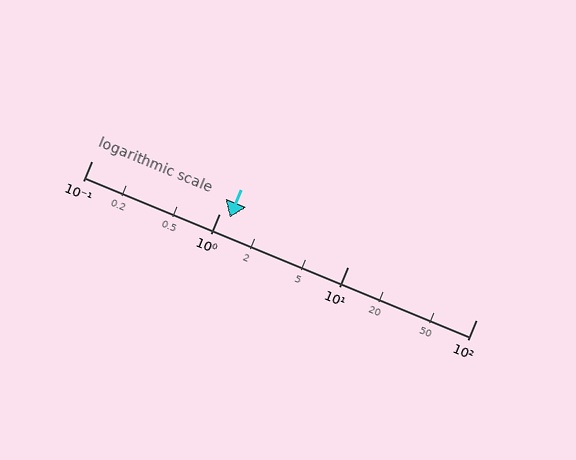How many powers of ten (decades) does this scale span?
The scale spans 3 decades, from 0.1 to 100.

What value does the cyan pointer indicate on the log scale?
The pointer indicates approximately 1.2.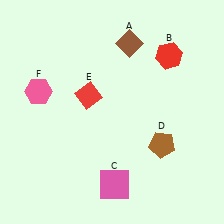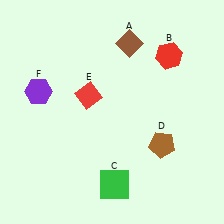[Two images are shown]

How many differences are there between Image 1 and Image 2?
There are 2 differences between the two images.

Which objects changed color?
C changed from pink to green. F changed from pink to purple.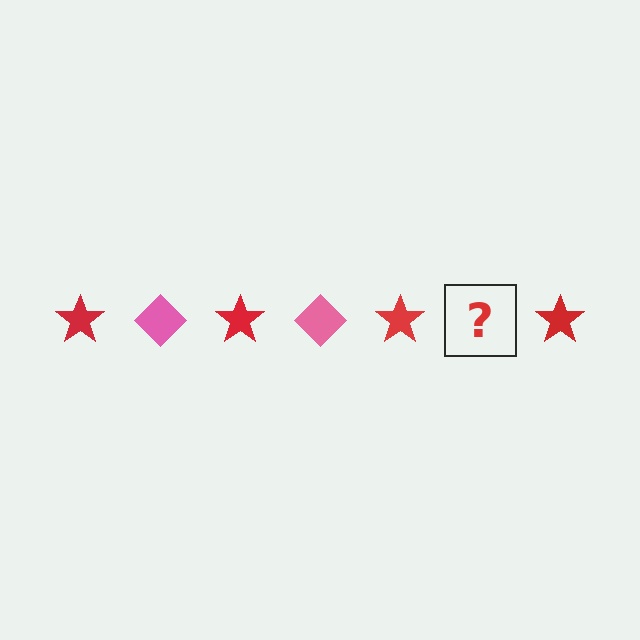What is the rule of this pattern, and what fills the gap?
The rule is that the pattern alternates between red star and pink diamond. The gap should be filled with a pink diamond.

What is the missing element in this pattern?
The missing element is a pink diamond.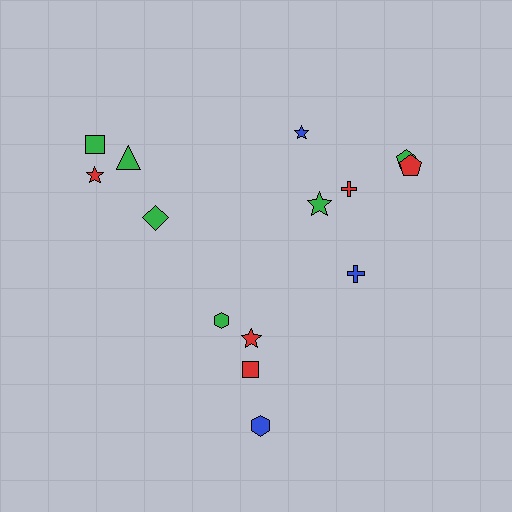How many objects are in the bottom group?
There are 4 objects.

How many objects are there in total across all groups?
There are 14 objects.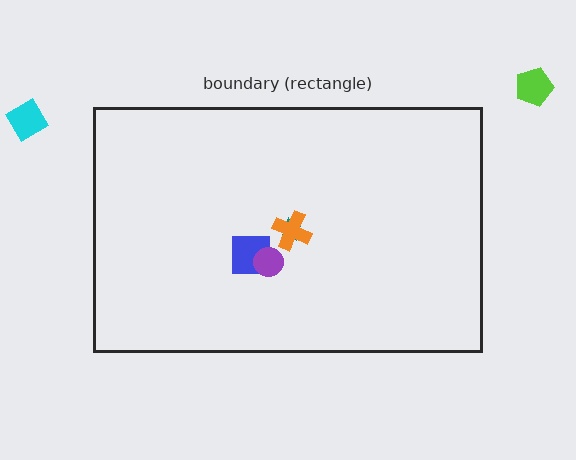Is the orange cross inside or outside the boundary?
Inside.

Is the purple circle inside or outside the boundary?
Inside.